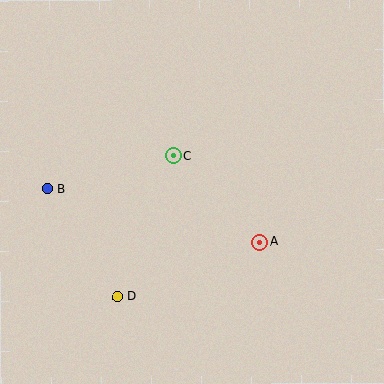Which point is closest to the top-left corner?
Point B is closest to the top-left corner.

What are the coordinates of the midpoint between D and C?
The midpoint between D and C is at (145, 226).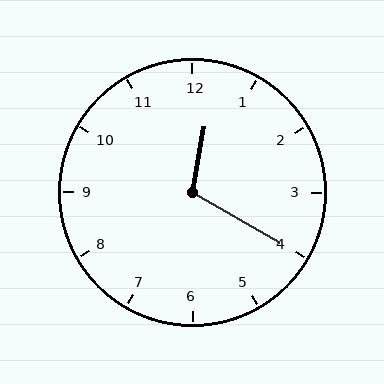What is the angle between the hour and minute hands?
Approximately 110 degrees.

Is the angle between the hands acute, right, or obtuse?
It is obtuse.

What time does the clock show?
12:20.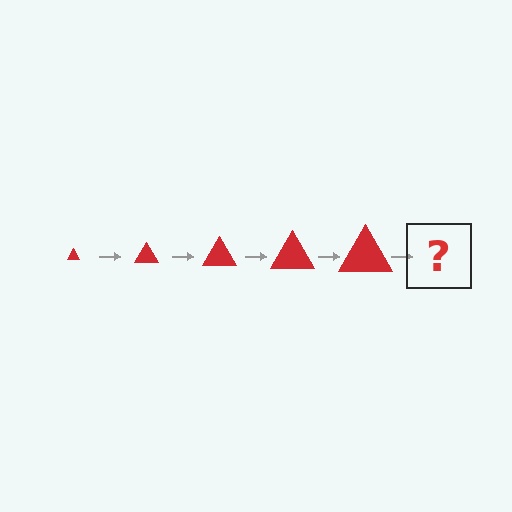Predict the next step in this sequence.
The next step is a red triangle, larger than the previous one.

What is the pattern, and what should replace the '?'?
The pattern is that the triangle gets progressively larger each step. The '?' should be a red triangle, larger than the previous one.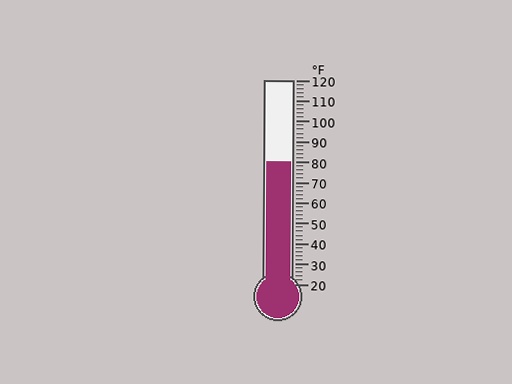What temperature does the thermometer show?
The thermometer shows approximately 80°F.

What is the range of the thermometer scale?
The thermometer scale ranges from 20°F to 120°F.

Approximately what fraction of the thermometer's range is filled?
The thermometer is filled to approximately 60% of its range.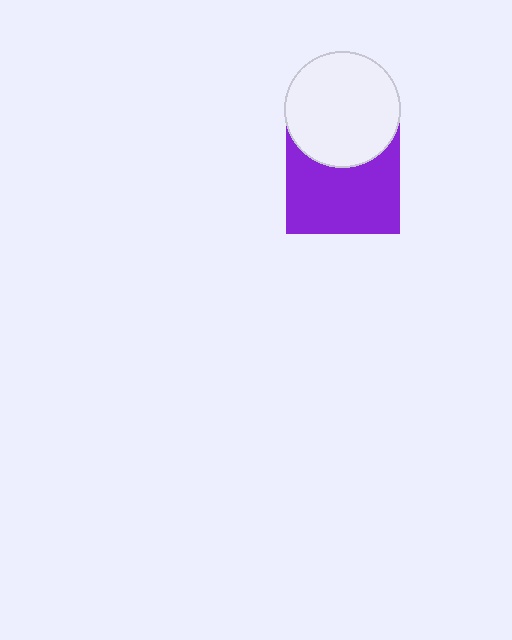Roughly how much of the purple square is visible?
Most of it is visible (roughly 68%).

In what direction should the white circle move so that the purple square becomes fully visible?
The white circle should move up. That is the shortest direction to clear the overlap and leave the purple square fully visible.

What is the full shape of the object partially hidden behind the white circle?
The partially hidden object is a purple square.